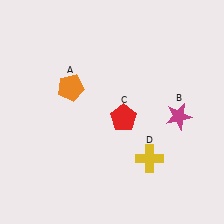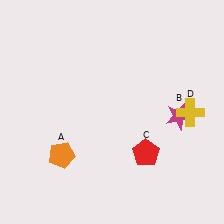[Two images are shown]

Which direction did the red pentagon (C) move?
The red pentagon (C) moved down.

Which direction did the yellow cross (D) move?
The yellow cross (D) moved up.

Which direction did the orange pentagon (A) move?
The orange pentagon (A) moved down.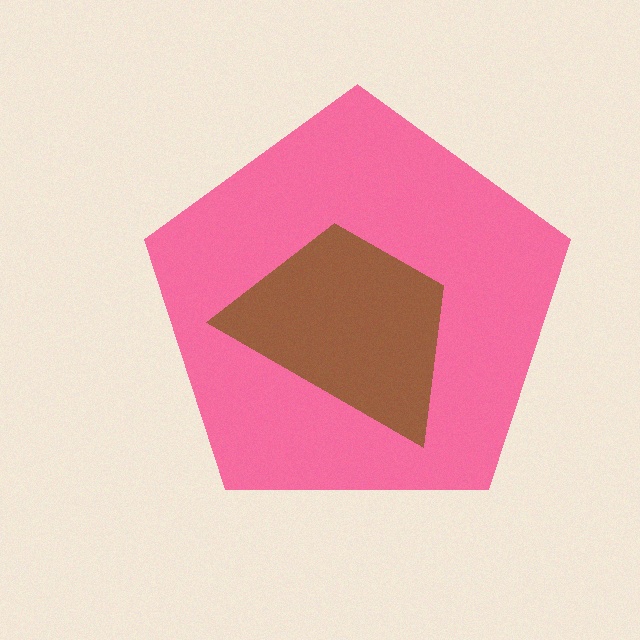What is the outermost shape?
The pink pentagon.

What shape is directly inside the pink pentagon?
The brown trapezoid.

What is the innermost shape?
The brown trapezoid.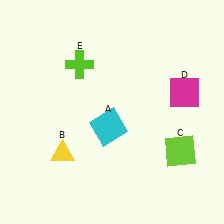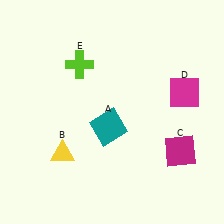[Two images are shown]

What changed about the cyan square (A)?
In Image 1, A is cyan. In Image 2, it changed to teal.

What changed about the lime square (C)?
In Image 1, C is lime. In Image 2, it changed to magenta.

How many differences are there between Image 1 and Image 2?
There are 2 differences between the two images.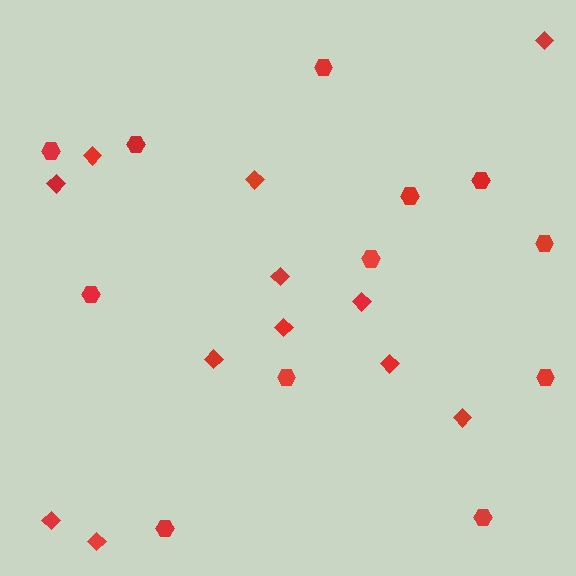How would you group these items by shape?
There are 2 groups: one group of hexagons (12) and one group of diamonds (12).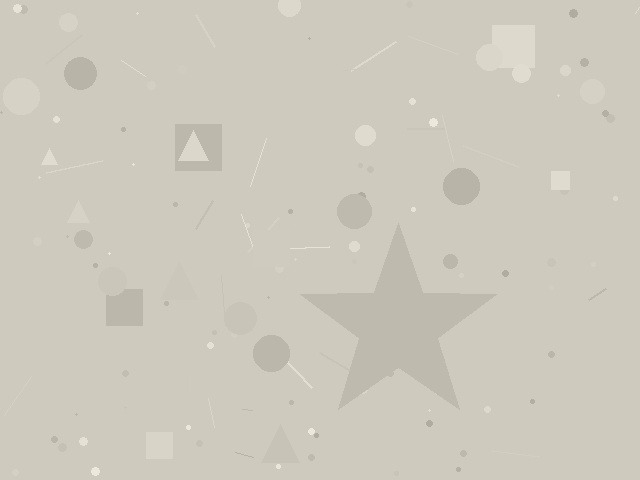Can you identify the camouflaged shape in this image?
The camouflaged shape is a star.